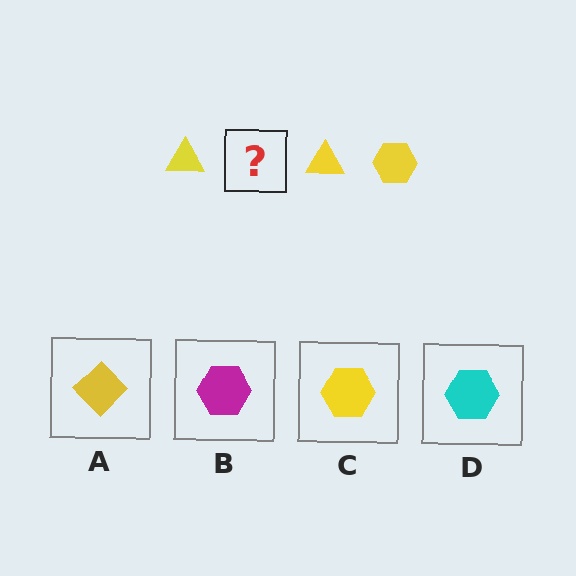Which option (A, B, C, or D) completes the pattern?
C.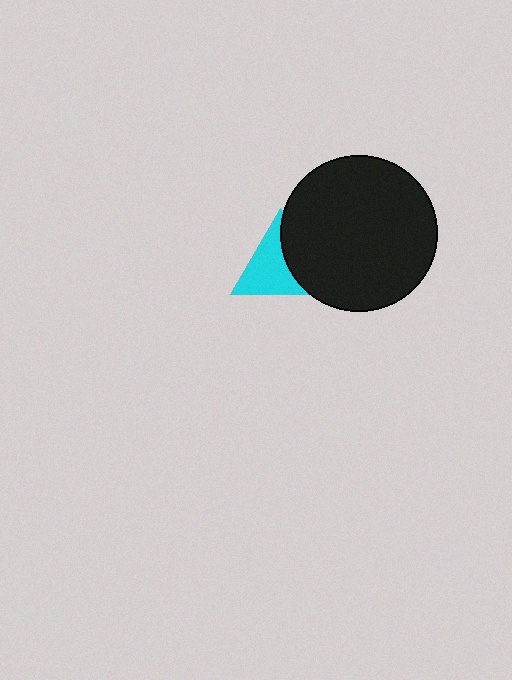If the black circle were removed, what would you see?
You would see the complete cyan triangle.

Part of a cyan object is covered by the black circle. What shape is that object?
It is a triangle.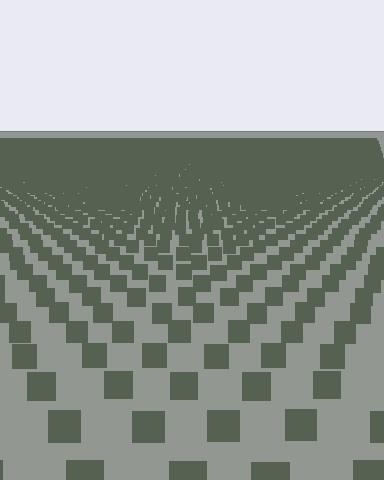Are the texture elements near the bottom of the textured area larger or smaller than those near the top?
Larger. Near the bottom, elements are closer to the viewer and appear at a bigger on-screen size.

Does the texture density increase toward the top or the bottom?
Density increases toward the top.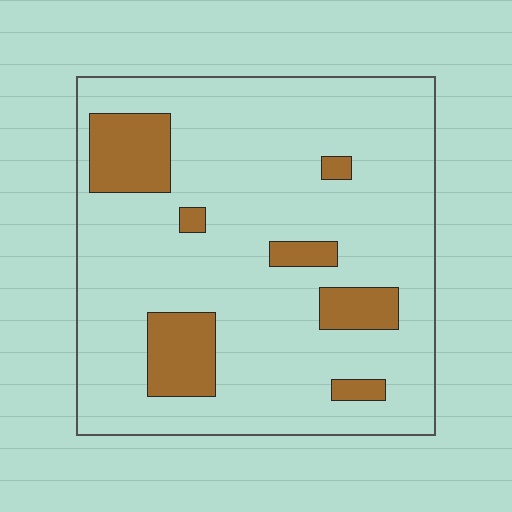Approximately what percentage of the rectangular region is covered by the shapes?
Approximately 15%.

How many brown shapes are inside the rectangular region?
7.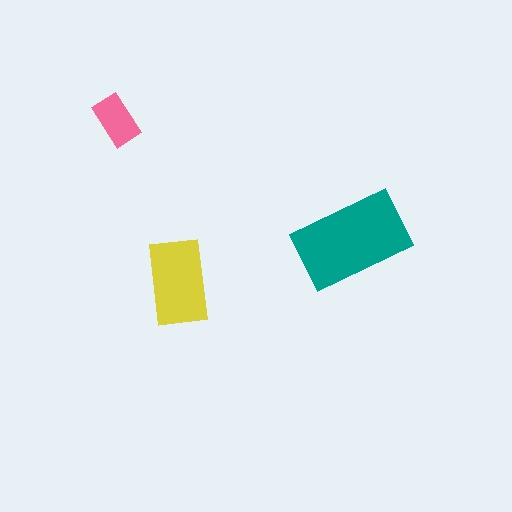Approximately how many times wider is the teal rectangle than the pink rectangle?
About 2 times wider.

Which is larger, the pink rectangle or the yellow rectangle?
The yellow one.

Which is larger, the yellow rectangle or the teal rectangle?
The teal one.